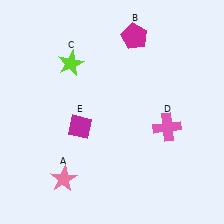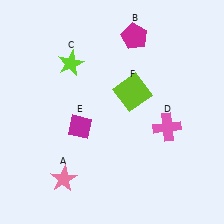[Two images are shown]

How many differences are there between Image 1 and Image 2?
There is 1 difference between the two images.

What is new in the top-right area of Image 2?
A lime square (F) was added in the top-right area of Image 2.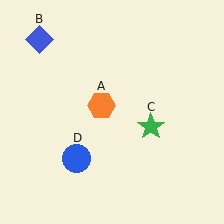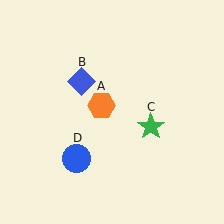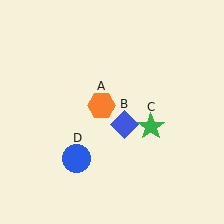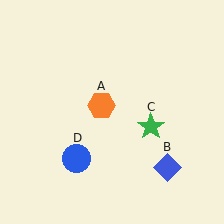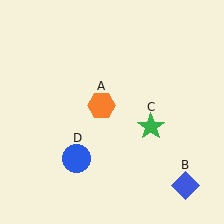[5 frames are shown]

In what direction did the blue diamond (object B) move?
The blue diamond (object B) moved down and to the right.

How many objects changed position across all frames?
1 object changed position: blue diamond (object B).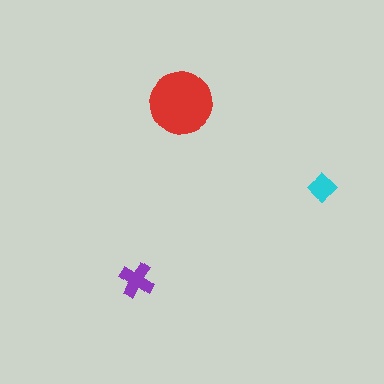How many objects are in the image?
There are 3 objects in the image.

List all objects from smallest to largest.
The cyan diamond, the purple cross, the red circle.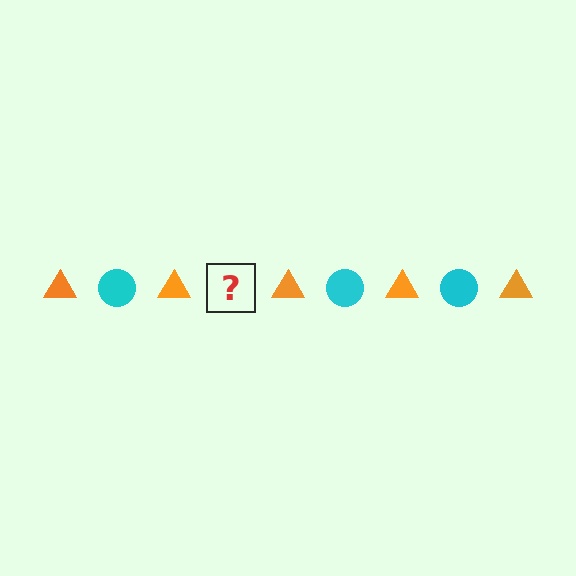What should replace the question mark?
The question mark should be replaced with a cyan circle.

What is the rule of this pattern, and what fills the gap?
The rule is that the pattern alternates between orange triangle and cyan circle. The gap should be filled with a cyan circle.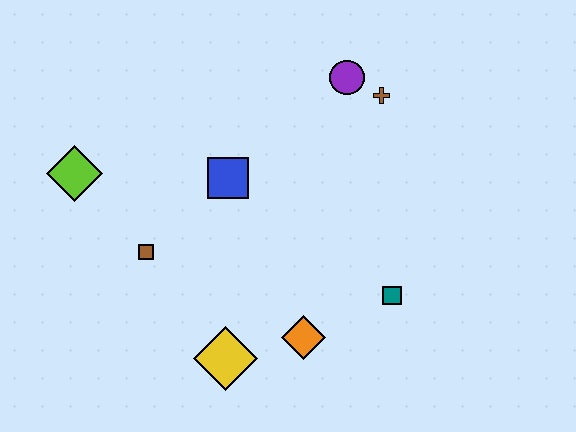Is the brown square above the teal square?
Yes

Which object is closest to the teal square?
The orange diamond is closest to the teal square.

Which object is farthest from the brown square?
The brown cross is farthest from the brown square.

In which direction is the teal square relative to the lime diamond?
The teal square is to the right of the lime diamond.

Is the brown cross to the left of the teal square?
Yes